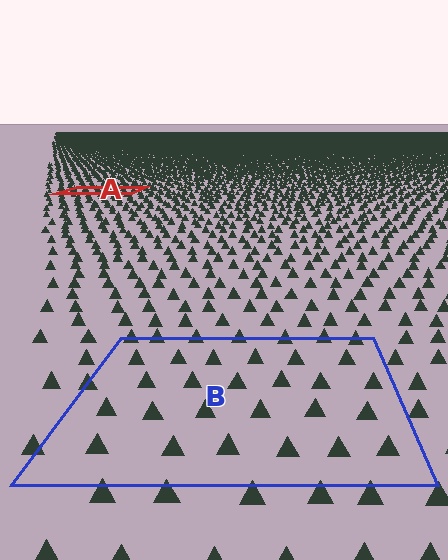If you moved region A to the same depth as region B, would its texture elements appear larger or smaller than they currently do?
They would appear larger. At a closer depth, the same texture elements are projected at a bigger on-screen size.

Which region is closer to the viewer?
Region B is closer. The texture elements there are larger and more spread out.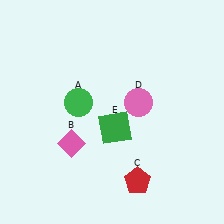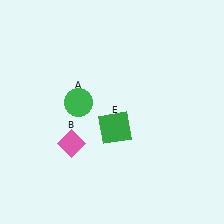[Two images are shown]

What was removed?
The red pentagon (C), the pink circle (D) were removed in Image 2.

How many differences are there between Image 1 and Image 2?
There are 2 differences between the two images.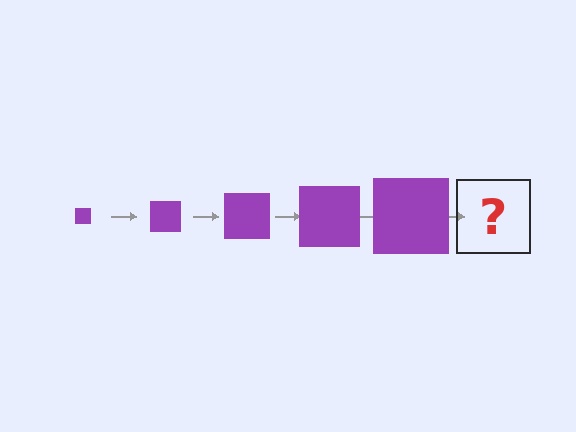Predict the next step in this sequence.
The next step is a purple square, larger than the previous one.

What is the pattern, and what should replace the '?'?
The pattern is that the square gets progressively larger each step. The '?' should be a purple square, larger than the previous one.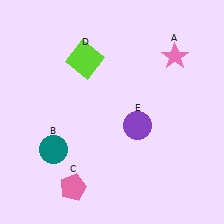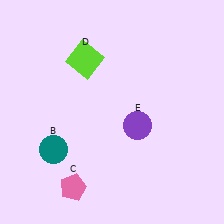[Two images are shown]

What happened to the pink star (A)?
The pink star (A) was removed in Image 2. It was in the top-right area of Image 1.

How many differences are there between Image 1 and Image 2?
There is 1 difference between the two images.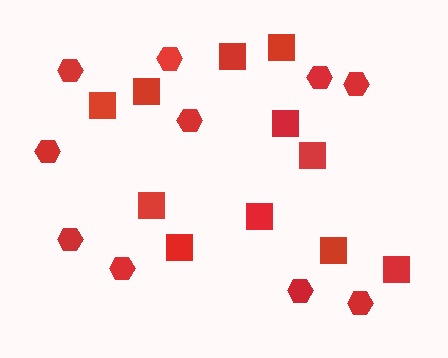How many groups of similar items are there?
There are 2 groups: one group of squares (11) and one group of hexagons (10).